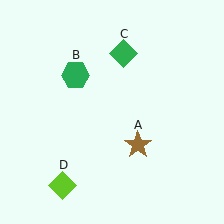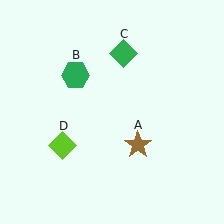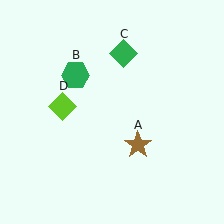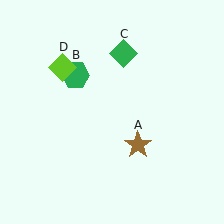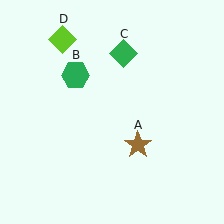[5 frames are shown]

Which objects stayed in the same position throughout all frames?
Brown star (object A) and green hexagon (object B) and green diamond (object C) remained stationary.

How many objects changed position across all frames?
1 object changed position: lime diamond (object D).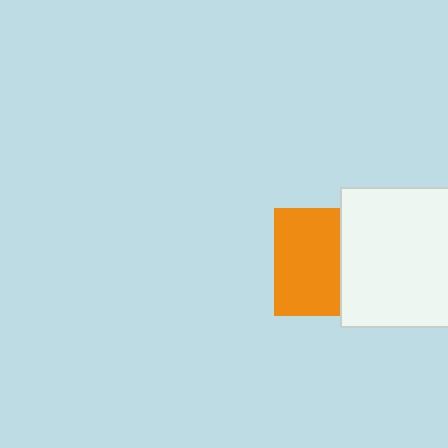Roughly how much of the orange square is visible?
About half of it is visible (roughly 61%).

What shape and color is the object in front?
The object in front is a white square.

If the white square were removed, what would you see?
You would see the complete orange square.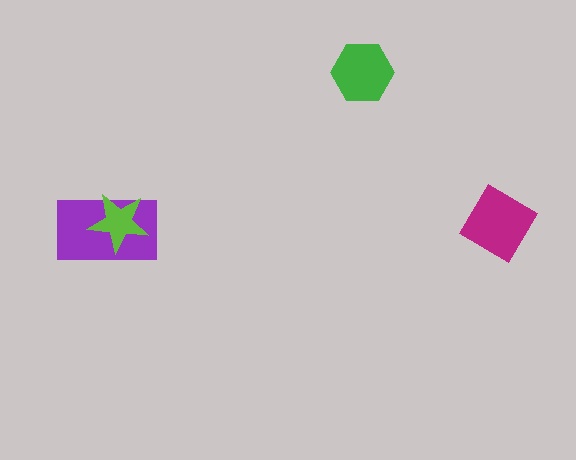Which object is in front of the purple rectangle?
The lime star is in front of the purple rectangle.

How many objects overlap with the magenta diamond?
0 objects overlap with the magenta diamond.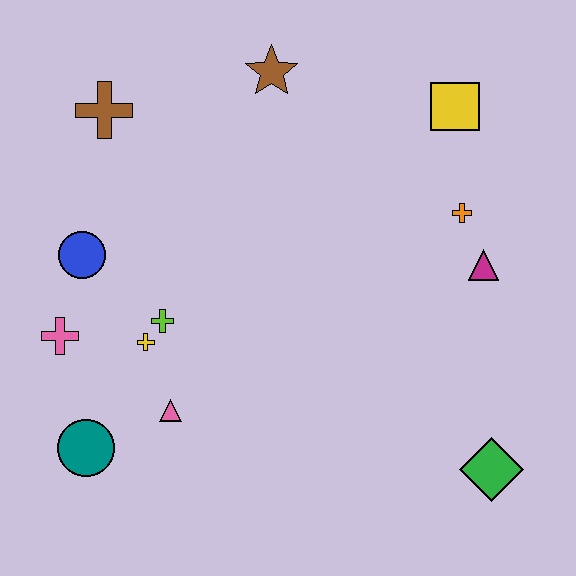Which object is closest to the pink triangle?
The yellow cross is closest to the pink triangle.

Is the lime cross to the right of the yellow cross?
Yes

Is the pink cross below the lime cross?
Yes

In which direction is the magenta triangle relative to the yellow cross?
The magenta triangle is to the right of the yellow cross.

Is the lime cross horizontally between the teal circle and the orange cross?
Yes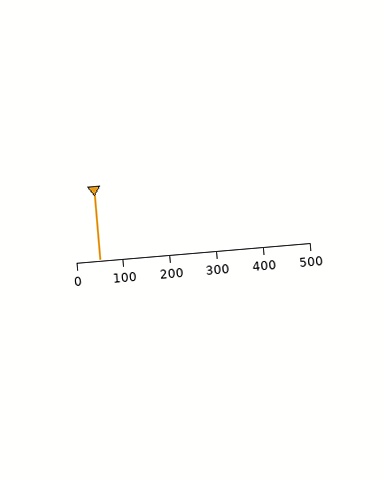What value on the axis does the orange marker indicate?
The marker indicates approximately 50.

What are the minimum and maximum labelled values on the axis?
The axis runs from 0 to 500.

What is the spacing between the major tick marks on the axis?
The major ticks are spaced 100 apart.